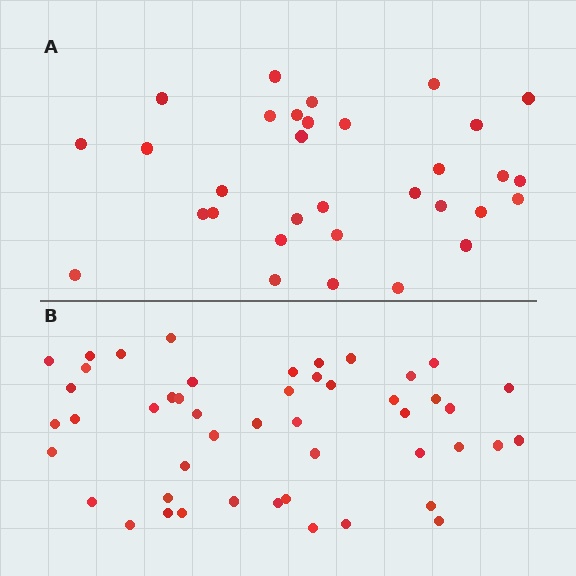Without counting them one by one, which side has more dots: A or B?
Region B (the bottom region) has more dots.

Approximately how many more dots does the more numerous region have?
Region B has approximately 15 more dots than region A.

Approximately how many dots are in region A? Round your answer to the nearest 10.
About 30 dots. (The exact count is 32, which rounds to 30.)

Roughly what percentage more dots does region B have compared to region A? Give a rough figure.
About 50% more.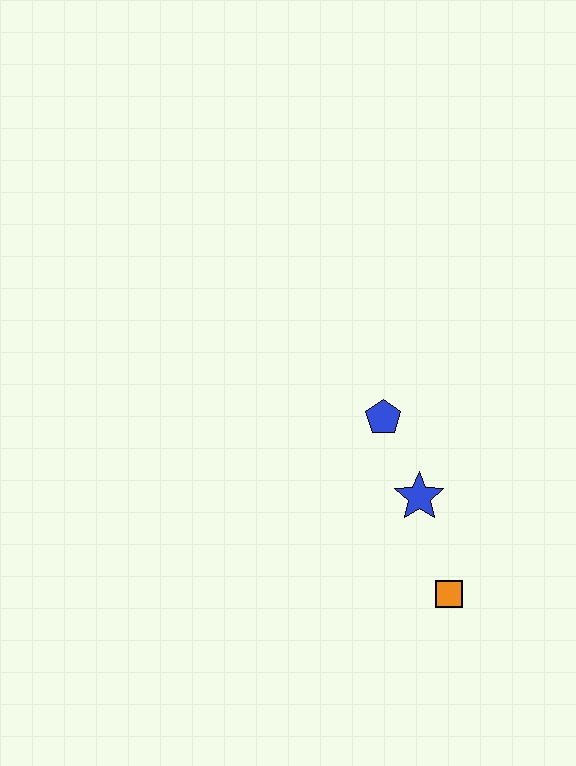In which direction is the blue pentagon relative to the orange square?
The blue pentagon is above the orange square.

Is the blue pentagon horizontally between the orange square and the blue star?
No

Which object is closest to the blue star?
The blue pentagon is closest to the blue star.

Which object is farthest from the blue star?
The orange square is farthest from the blue star.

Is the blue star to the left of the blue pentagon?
No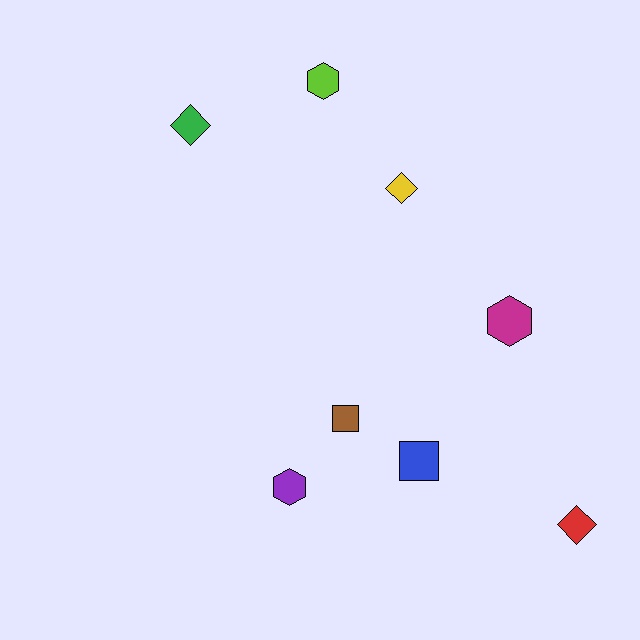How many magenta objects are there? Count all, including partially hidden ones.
There is 1 magenta object.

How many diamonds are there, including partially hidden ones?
There are 3 diamonds.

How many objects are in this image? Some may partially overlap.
There are 8 objects.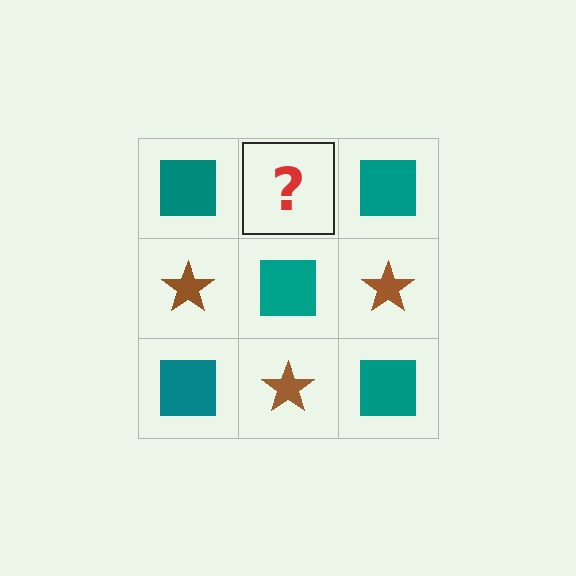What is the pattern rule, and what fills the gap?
The rule is that it alternates teal square and brown star in a checkerboard pattern. The gap should be filled with a brown star.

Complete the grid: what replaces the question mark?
The question mark should be replaced with a brown star.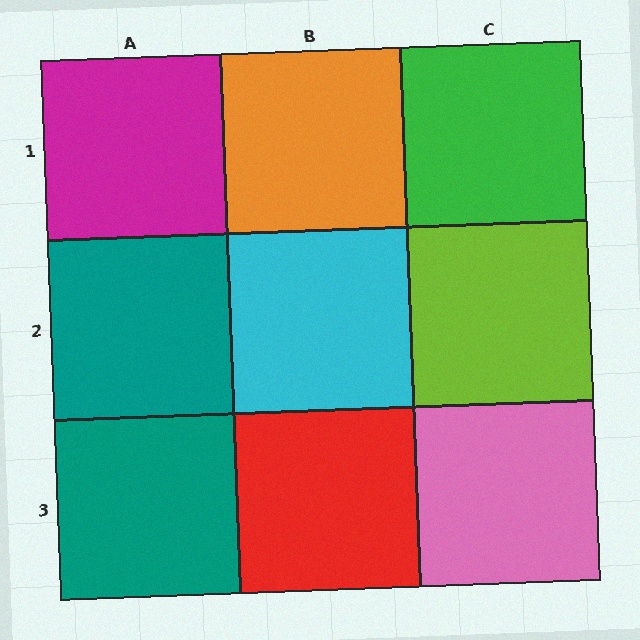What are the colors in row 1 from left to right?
Magenta, orange, green.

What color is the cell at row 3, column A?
Teal.